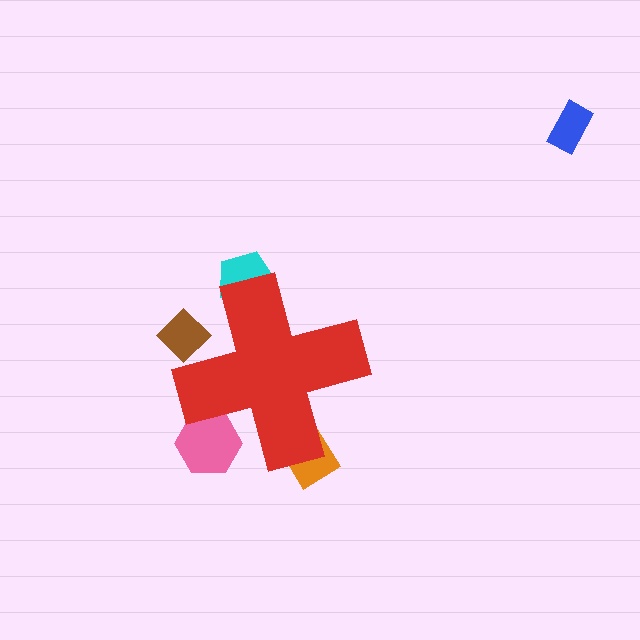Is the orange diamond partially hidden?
Yes, the orange diamond is partially hidden behind the red cross.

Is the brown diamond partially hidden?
Yes, the brown diamond is partially hidden behind the red cross.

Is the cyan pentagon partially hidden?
Yes, the cyan pentagon is partially hidden behind the red cross.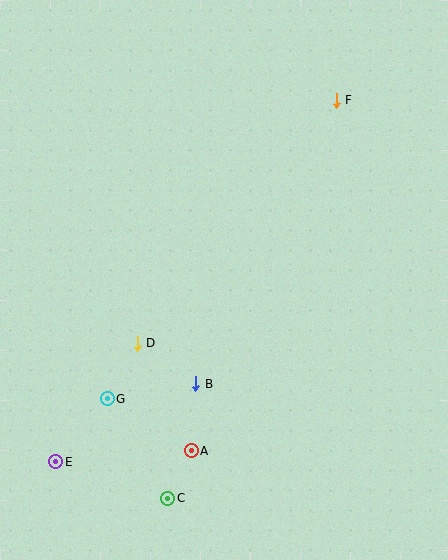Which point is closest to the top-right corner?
Point F is closest to the top-right corner.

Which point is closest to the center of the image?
Point B at (196, 384) is closest to the center.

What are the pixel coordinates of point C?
Point C is at (168, 499).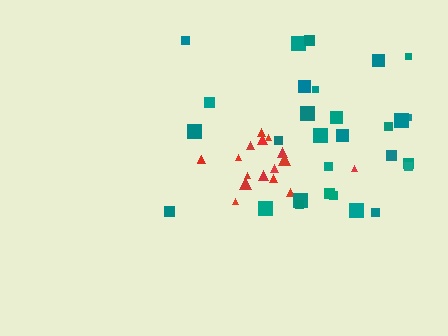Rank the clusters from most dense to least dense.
red, teal.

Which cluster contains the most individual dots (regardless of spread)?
Teal (29).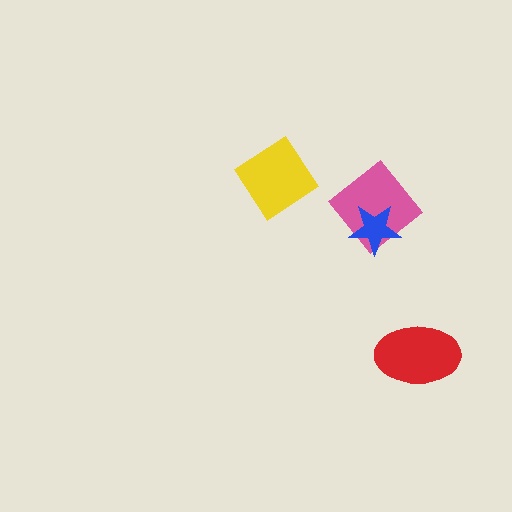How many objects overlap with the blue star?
1 object overlaps with the blue star.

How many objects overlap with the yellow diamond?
0 objects overlap with the yellow diamond.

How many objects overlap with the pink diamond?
1 object overlaps with the pink diamond.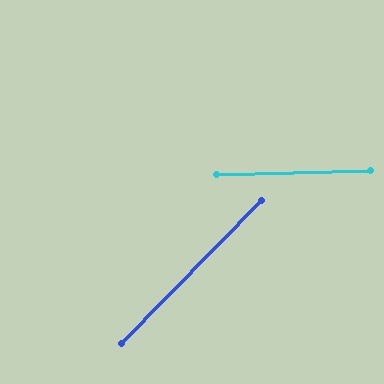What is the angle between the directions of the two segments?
Approximately 44 degrees.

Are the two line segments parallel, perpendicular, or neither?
Neither parallel nor perpendicular — they differ by about 44°.